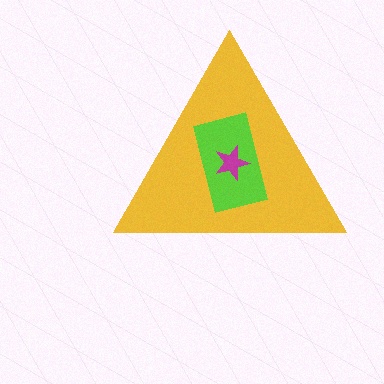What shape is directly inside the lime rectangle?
The magenta star.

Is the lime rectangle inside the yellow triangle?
Yes.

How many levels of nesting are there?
3.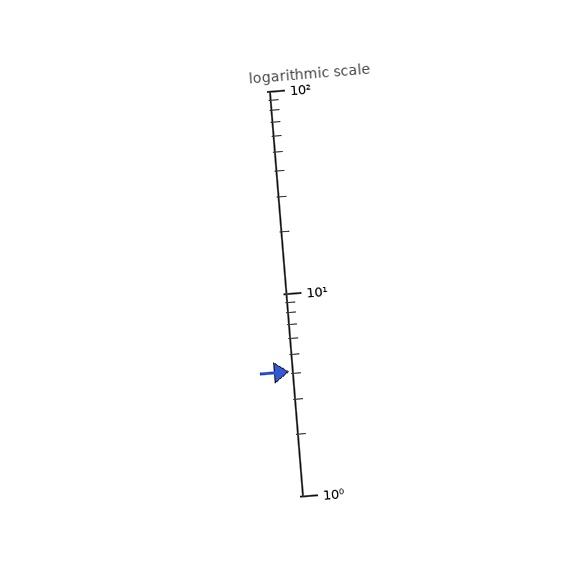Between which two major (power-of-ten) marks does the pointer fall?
The pointer is between 1 and 10.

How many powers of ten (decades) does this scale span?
The scale spans 2 decades, from 1 to 100.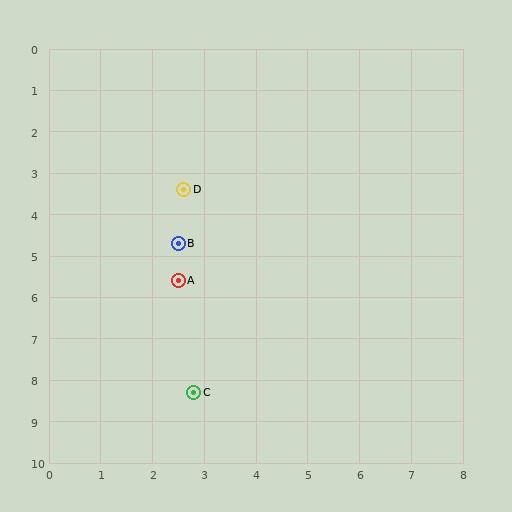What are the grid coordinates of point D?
Point D is at approximately (2.6, 3.4).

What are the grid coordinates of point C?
Point C is at approximately (2.8, 8.3).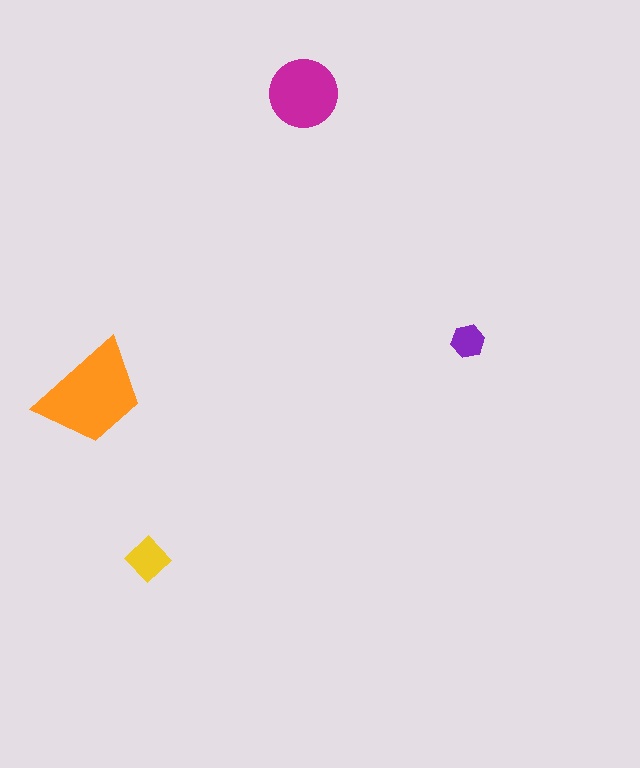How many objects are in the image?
There are 4 objects in the image.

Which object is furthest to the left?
The orange trapezoid is leftmost.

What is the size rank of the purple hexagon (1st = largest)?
4th.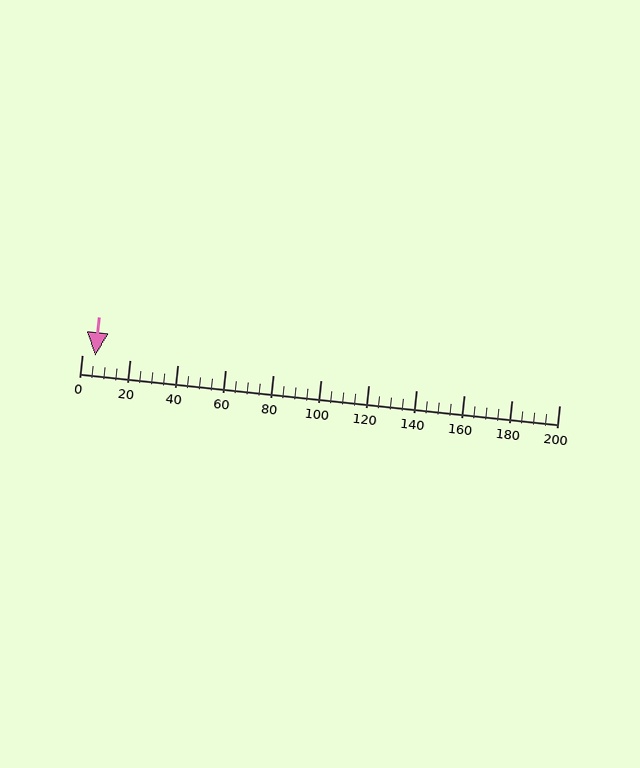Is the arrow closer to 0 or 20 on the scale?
The arrow is closer to 0.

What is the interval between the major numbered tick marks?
The major tick marks are spaced 20 units apart.